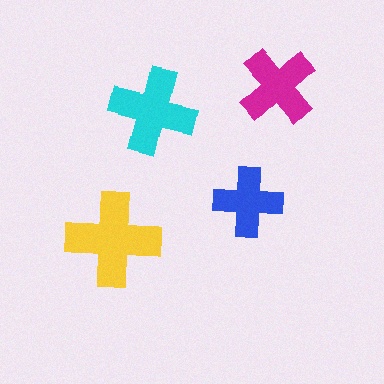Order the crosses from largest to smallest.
the yellow one, the cyan one, the magenta one, the blue one.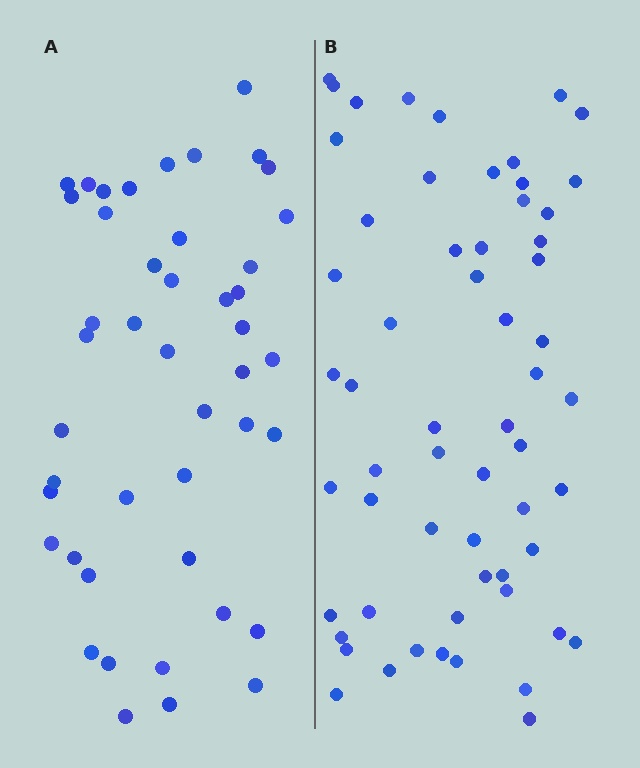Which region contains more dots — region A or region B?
Region B (the right region) has more dots.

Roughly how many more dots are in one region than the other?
Region B has approximately 15 more dots than region A.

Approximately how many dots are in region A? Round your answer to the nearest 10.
About 40 dots. (The exact count is 45, which rounds to 40.)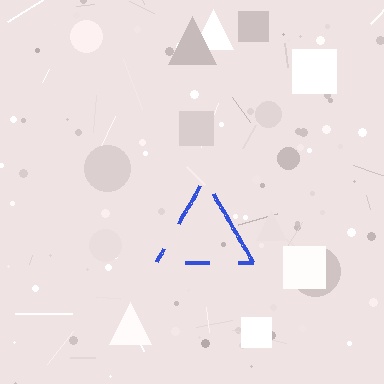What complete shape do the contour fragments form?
The contour fragments form a triangle.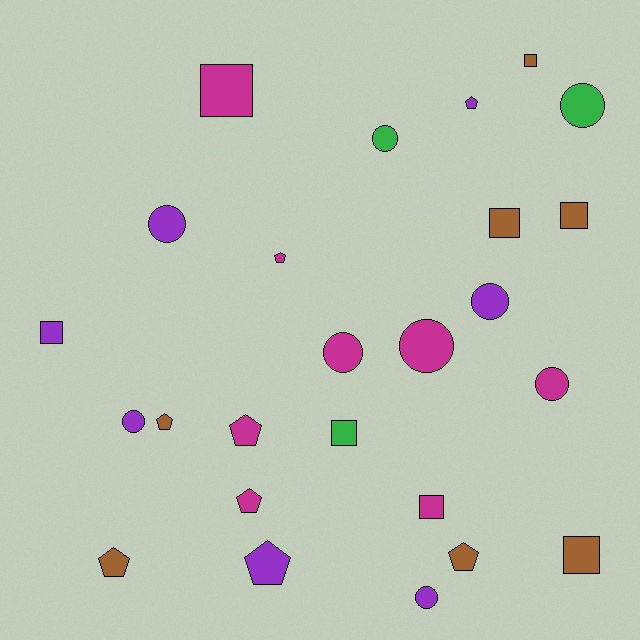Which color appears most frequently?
Magenta, with 8 objects.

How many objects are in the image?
There are 25 objects.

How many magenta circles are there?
There are 3 magenta circles.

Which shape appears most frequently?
Circle, with 9 objects.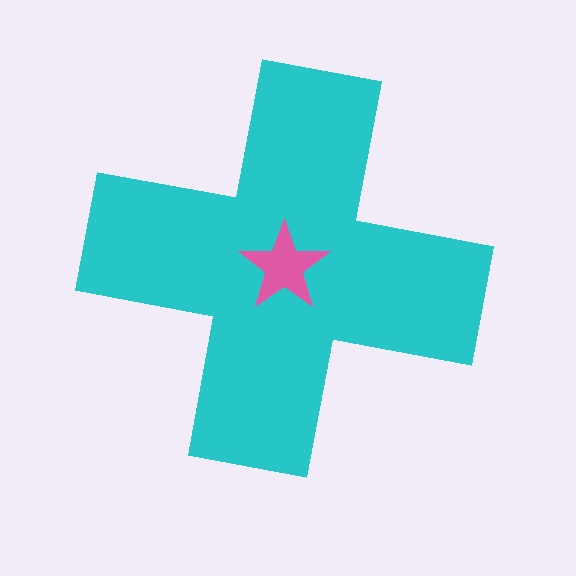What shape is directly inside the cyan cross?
The pink star.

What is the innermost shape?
The pink star.